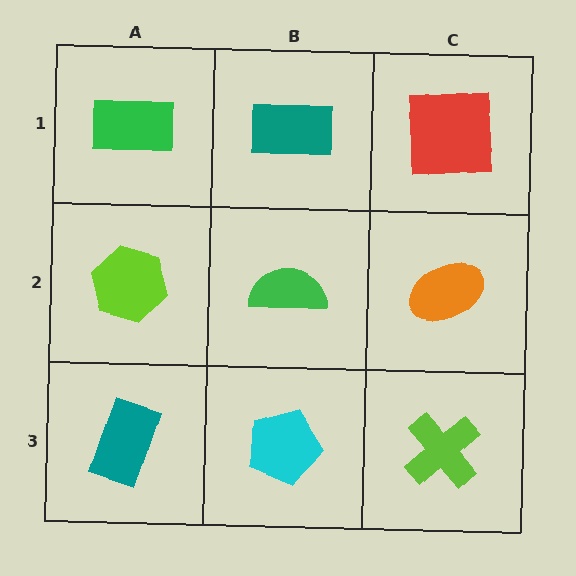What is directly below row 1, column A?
A lime hexagon.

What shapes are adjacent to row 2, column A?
A green rectangle (row 1, column A), a teal rectangle (row 3, column A), a green semicircle (row 2, column B).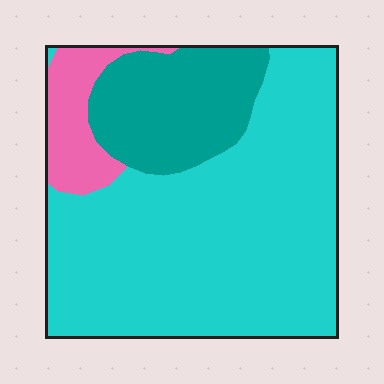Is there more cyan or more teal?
Cyan.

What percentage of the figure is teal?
Teal covers roughly 20% of the figure.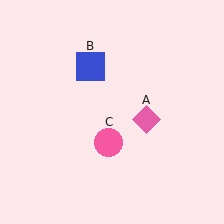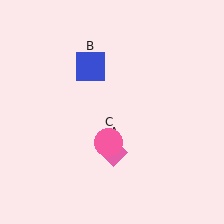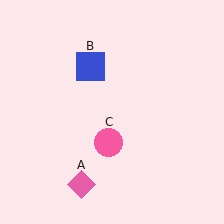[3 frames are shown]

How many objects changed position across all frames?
1 object changed position: pink diamond (object A).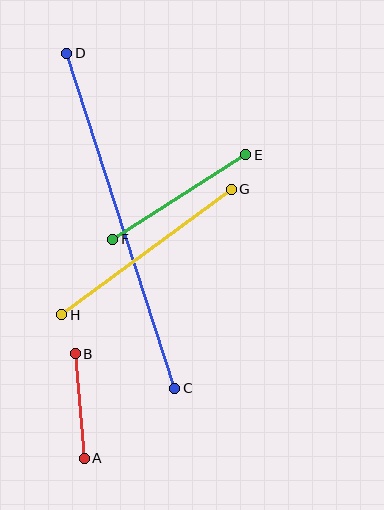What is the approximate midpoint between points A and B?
The midpoint is at approximately (80, 406) pixels.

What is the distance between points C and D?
The distance is approximately 352 pixels.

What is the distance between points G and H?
The distance is approximately 211 pixels.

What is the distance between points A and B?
The distance is approximately 105 pixels.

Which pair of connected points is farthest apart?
Points C and D are farthest apart.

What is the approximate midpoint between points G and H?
The midpoint is at approximately (146, 252) pixels.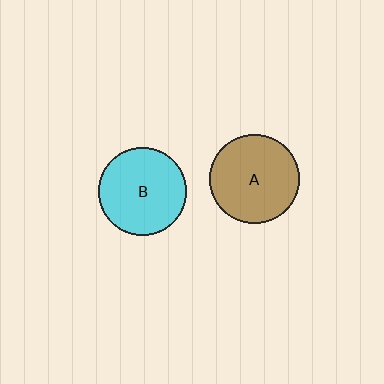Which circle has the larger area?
Circle A (brown).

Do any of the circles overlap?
No, none of the circles overlap.